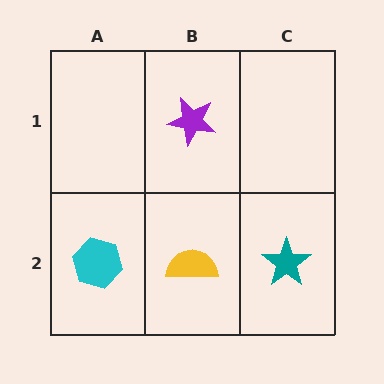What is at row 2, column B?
A yellow semicircle.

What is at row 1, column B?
A purple star.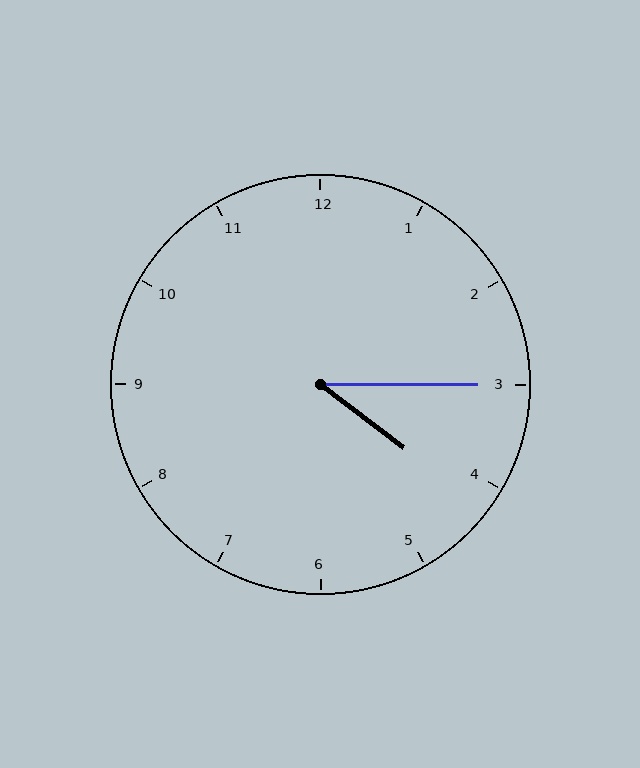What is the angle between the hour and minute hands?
Approximately 38 degrees.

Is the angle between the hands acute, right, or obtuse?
It is acute.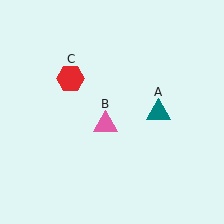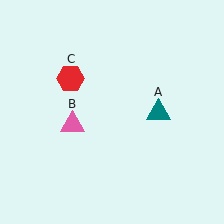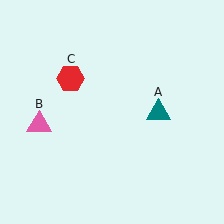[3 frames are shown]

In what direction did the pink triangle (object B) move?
The pink triangle (object B) moved left.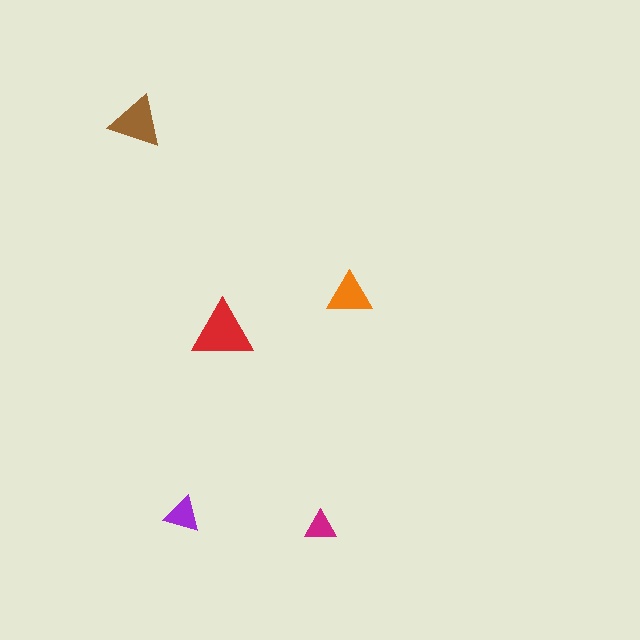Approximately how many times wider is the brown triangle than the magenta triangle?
About 1.5 times wider.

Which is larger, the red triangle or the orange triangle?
The red one.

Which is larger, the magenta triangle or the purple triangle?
The purple one.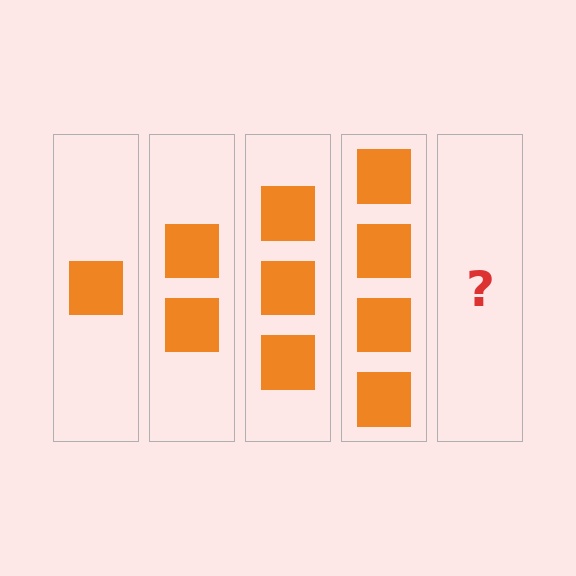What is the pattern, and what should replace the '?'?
The pattern is that each step adds one more square. The '?' should be 5 squares.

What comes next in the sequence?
The next element should be 5 squares.